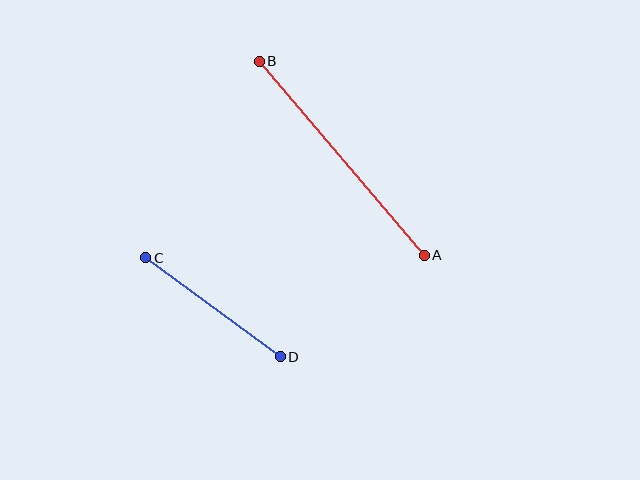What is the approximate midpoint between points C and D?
The midpoint is at approximately (213, 307) pixels.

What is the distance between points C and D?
The distance is approximately 167 pixels.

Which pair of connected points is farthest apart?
Points A and B are farthest apart.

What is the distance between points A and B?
The distance is approximately 254 pixels.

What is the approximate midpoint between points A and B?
The midpoint is at approximately (342, 158) pixels.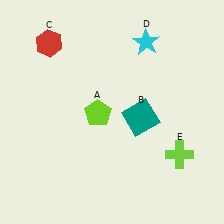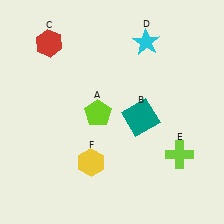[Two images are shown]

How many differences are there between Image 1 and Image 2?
There is 1 difference between the two images.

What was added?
A yellow hexagon (F) was added in Image 2.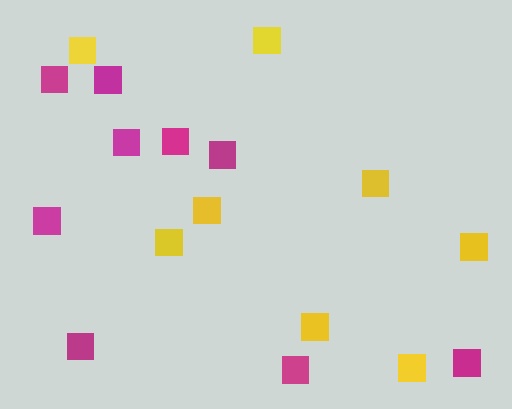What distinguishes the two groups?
There are 2 groups: one group of yellow squares (8) and one group of magenta squares (9).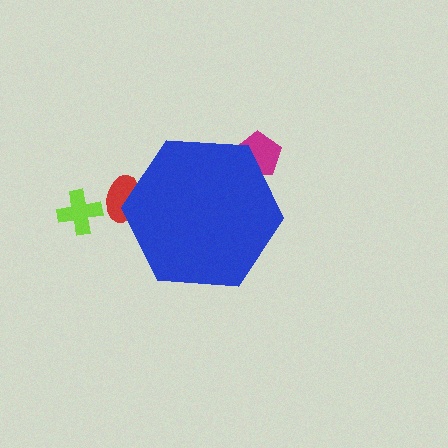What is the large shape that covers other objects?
A blue hexagon.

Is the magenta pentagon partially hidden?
Yes, the magenta pentagon is partially hidden behind the blue hexagon.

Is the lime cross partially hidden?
No, the lime cross is fully visible.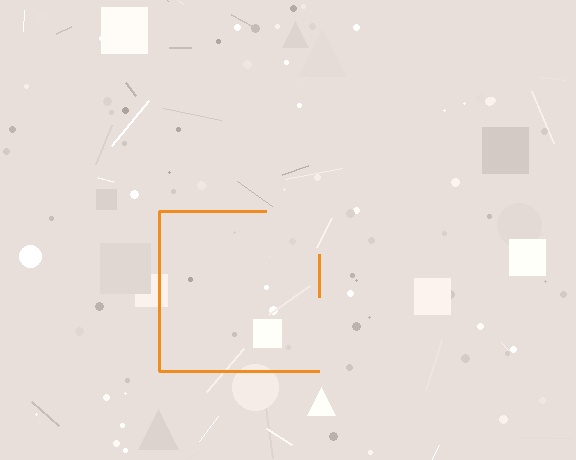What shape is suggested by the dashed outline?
The dashed outline suggests a square.